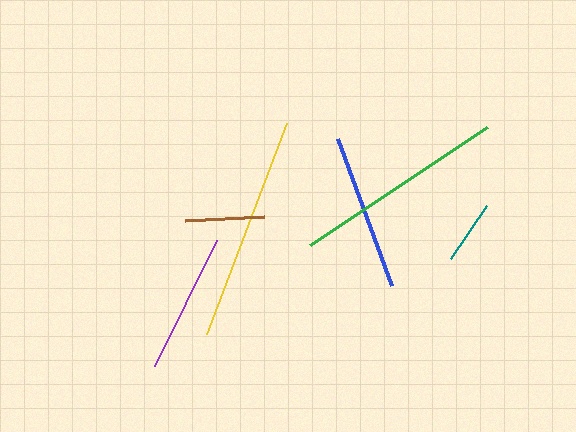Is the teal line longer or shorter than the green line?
The green line is longer than the teal line.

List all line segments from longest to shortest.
From longest to shortest: yellow, green, blue, purple, brown, teal.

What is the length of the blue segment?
The blue segment is approximately 156 pixels long.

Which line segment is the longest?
The yellow line is the longest at approximately 225 pixels.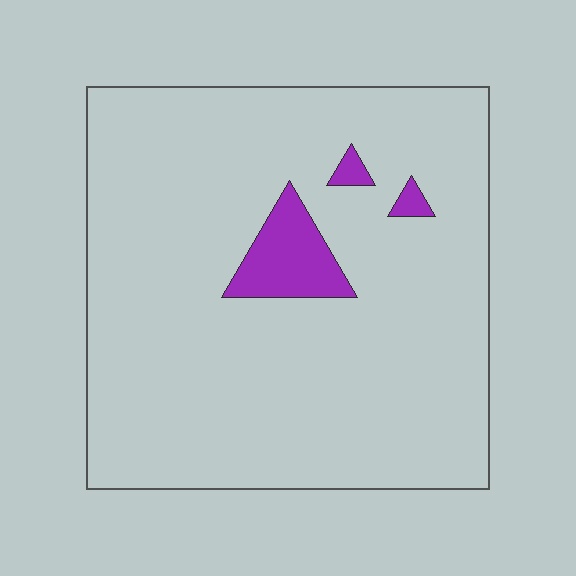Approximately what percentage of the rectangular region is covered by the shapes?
Approximately 5%.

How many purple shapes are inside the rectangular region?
3.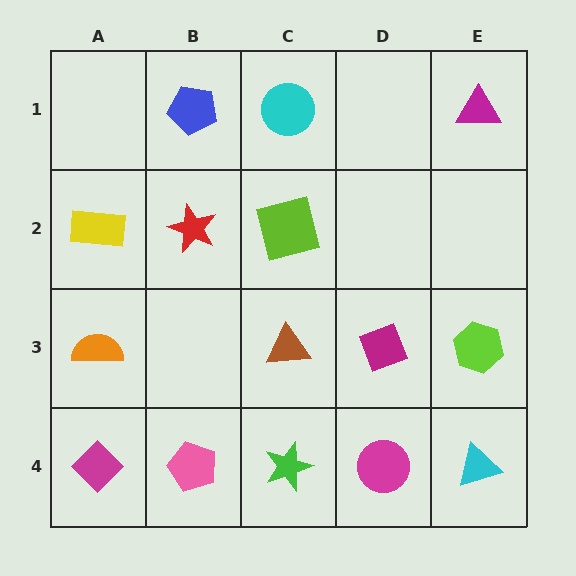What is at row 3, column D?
A magenta diamond.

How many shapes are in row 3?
4 shapes.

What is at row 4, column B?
A pink pentagon.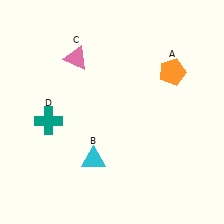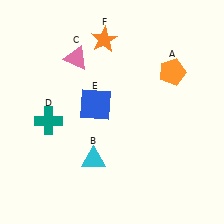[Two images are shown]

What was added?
A blue square (E), an orange star (F) were added in Image 2.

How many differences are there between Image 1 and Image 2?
There are 2 differences between the two images.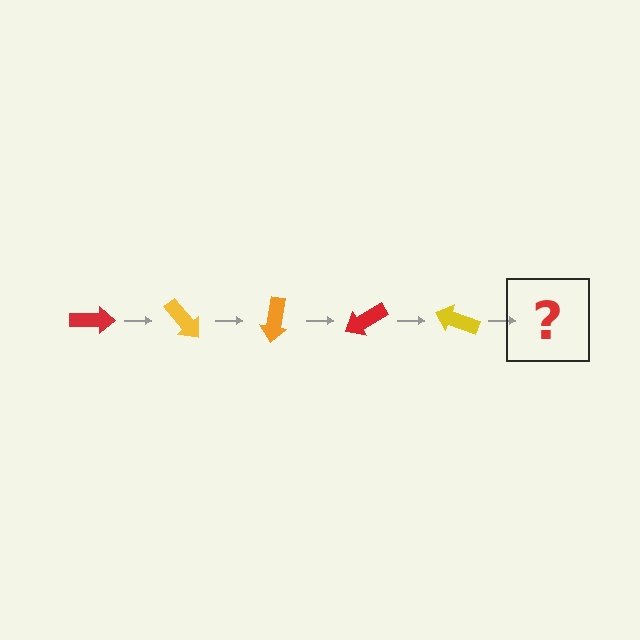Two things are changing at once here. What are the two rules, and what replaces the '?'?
The two rules are that it rotates 50 degrees each step and the color cycles through red, yellow, and orange. The '?' should be an orange arrow, rotated 250 degrees from the start.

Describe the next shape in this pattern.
It should be an orange arrow, rotated 250 degrees from the start.